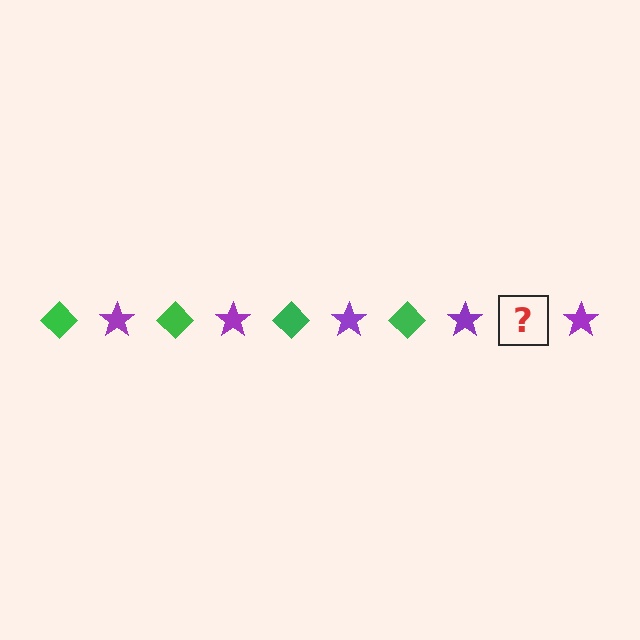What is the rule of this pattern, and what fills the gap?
The rule is that the pattern alternates between green diamond and purple star. The gap should be filled with a green diamond.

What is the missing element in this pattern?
The missing element is a green diamond.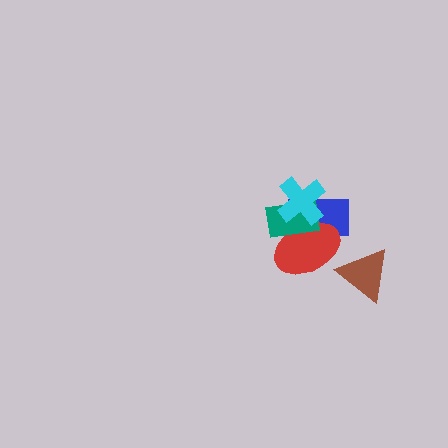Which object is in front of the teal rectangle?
The cyan cross is in front of the teal rectangle.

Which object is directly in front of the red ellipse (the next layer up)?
The teal rectangle is directly in front of the red ellipse.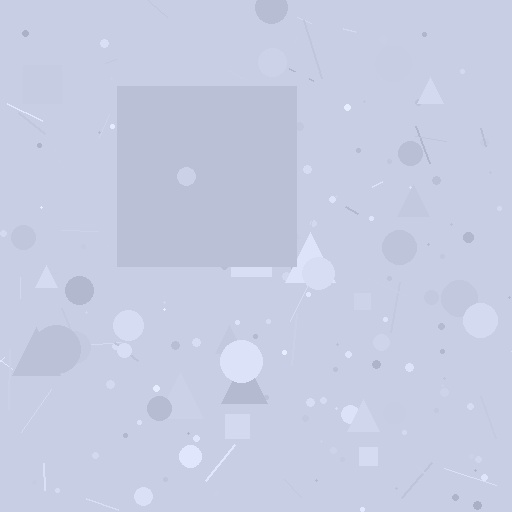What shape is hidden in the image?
A square is hidden in the image.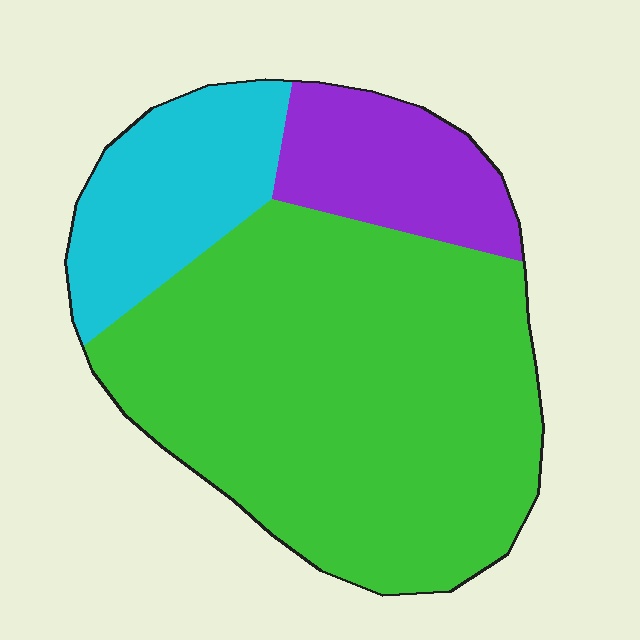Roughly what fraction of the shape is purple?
Purple covers 15% of the shape.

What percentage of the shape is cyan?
Cyan takes up about one sixth (1/6) of the shape.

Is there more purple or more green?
Green.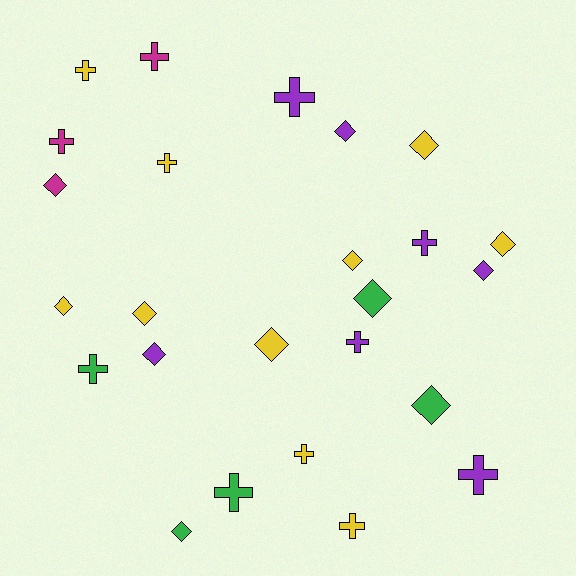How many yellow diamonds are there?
There are 6 yellow diamonds.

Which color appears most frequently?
Yellow, with 10 objects.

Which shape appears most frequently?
Diamond, with 13 objects.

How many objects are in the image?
There are 25 objects.